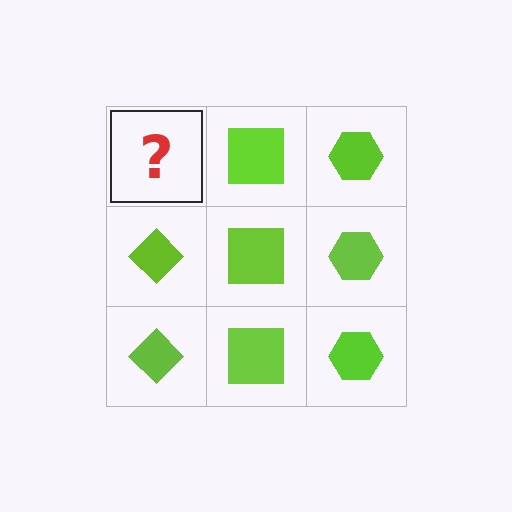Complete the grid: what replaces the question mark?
The question mark should be replaced with a lime diamond.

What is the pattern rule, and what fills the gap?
The rule is that each column has a consistent shape. The gap should be filled with a lime diamond.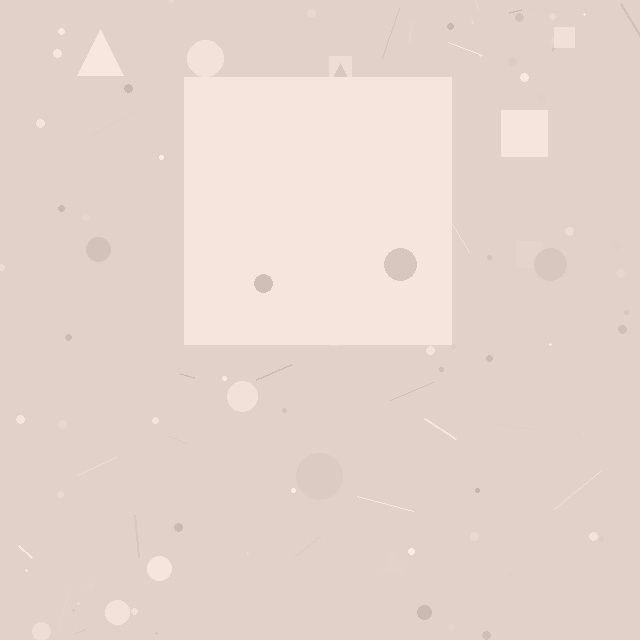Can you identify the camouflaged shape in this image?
The camouflaged shape is a square.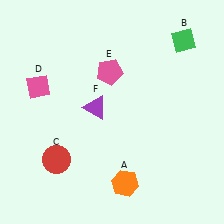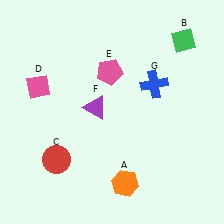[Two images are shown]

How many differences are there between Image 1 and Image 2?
There is 1 difference between the two images.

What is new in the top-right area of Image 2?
A blue cross (G) was added in the top-right area of Image 2.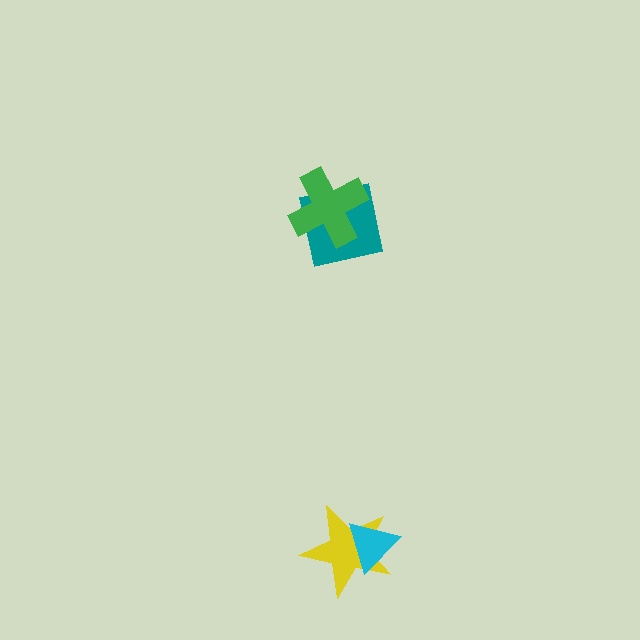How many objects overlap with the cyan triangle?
1 object overlaps with the cyan triangle.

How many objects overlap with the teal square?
1 object overlaps with the teal square.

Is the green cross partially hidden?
No, no other shape covers it.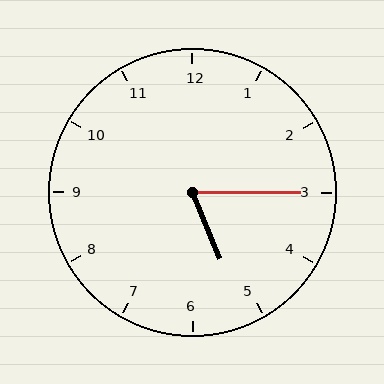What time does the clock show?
5:15.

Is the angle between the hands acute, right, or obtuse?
It is acute.